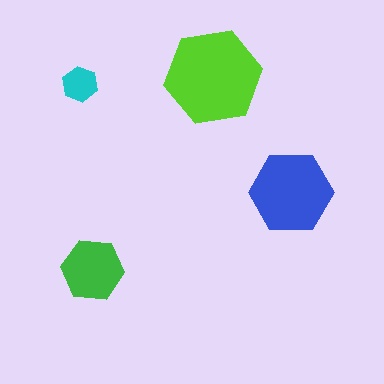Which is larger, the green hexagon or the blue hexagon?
The blue one.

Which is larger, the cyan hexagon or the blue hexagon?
The blue one.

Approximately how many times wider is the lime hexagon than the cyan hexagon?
About 2.5 times wider.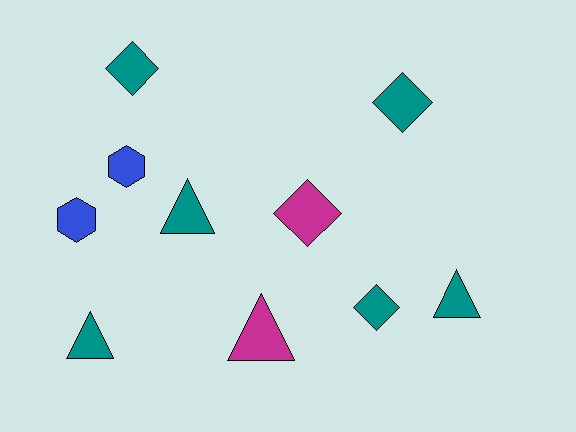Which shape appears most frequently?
Diamond, with 4 objects.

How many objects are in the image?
There are 10 objects.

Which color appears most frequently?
Teal, with 6 objects.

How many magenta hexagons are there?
There are no magenta hexagons.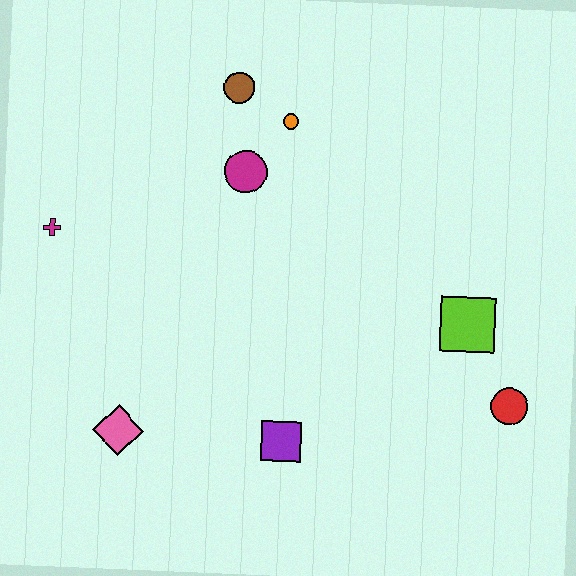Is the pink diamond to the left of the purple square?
Yes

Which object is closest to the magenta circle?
The orange circle is closest to the magenta circle.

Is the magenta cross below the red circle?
No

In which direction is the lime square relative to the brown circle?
The lime square is to the right of the brown circle.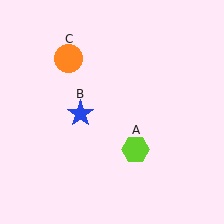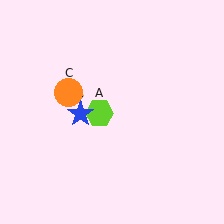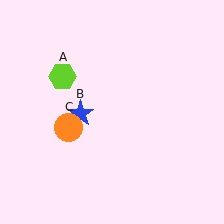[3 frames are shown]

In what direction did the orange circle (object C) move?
The orange circle (object C) moved down.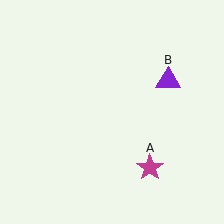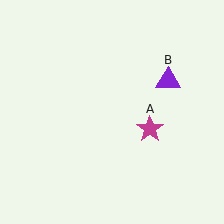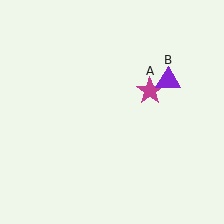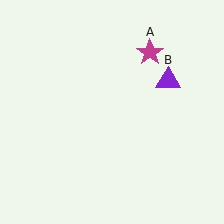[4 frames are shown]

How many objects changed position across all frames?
1 object changed position: magenta star (object A).